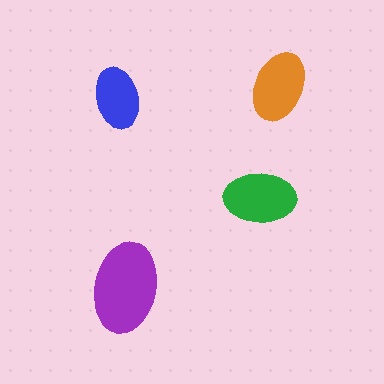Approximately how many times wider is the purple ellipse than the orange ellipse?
About 1.5 times wider.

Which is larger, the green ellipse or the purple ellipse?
The purple one.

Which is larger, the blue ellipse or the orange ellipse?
The orange one.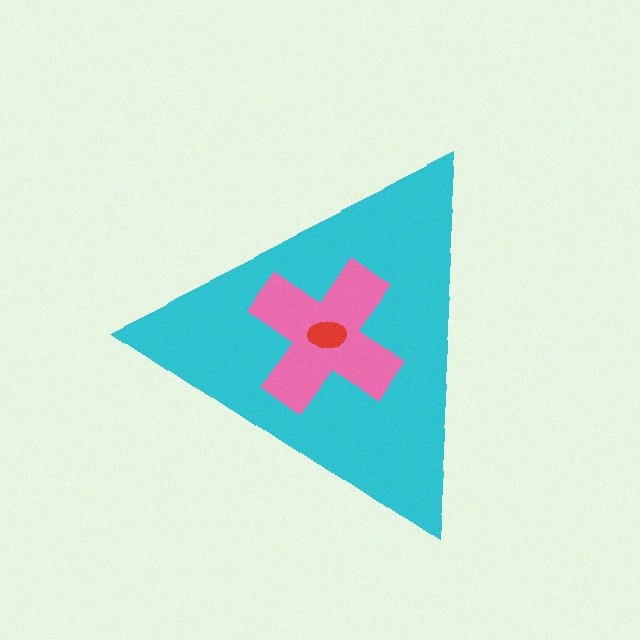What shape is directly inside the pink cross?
The red ellipse.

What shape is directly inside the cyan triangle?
The pink cross.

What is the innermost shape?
The red ellipse.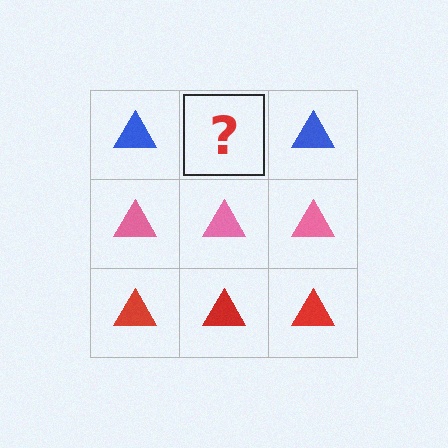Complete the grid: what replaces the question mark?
The question mark should be replaced with a blue triangle.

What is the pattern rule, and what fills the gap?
The rule is that each row has a consistent color. The gap should be filled with a blue triangle.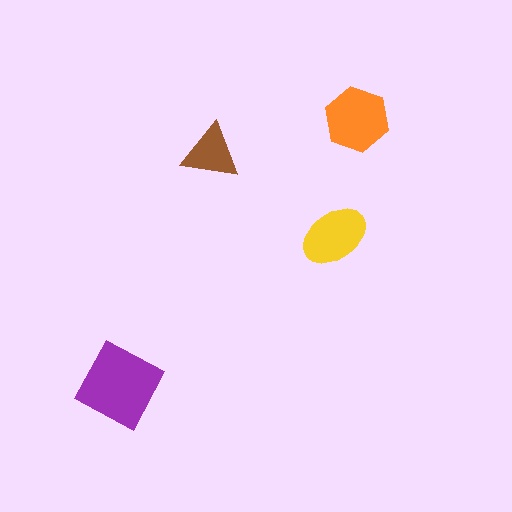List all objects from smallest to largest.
The brown triangle, the yellow ellipse, the orange hexagon, the purple diamond.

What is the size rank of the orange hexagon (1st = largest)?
2nd.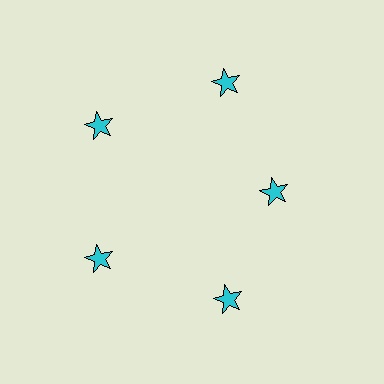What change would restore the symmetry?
The symmetry would be restored by moving it outward, back onto the ring so that all 5 stars sit at equal angles and equal distance from the center.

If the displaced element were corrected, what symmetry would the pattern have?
It would have 5-fold rotational symmetry — the pattern would map onto itself every 72 degrees.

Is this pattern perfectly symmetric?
No. The 5 cyan stars are arranged in a ring, but one element near the 3 o'clock position is pulled inward toward the center, breaking the 5-fold rotational symmetry.